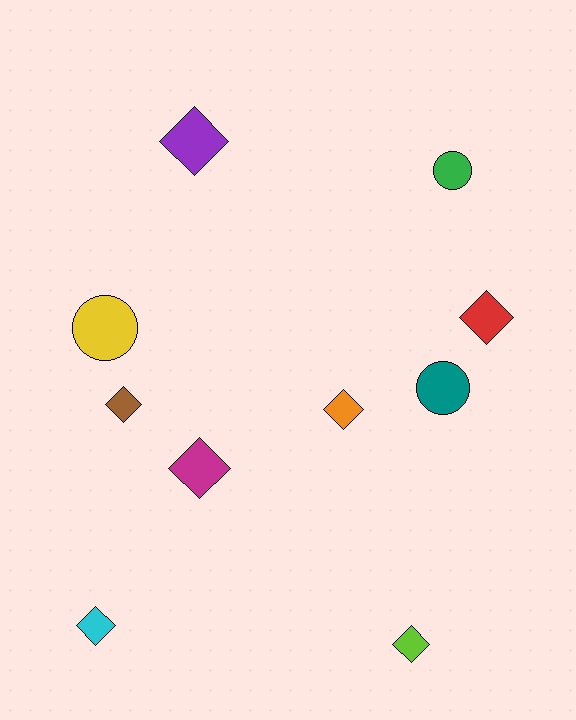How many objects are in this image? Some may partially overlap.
There are 10 objects.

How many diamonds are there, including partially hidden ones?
There are 7 diamonds.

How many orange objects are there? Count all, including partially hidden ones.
There is 1 orange object.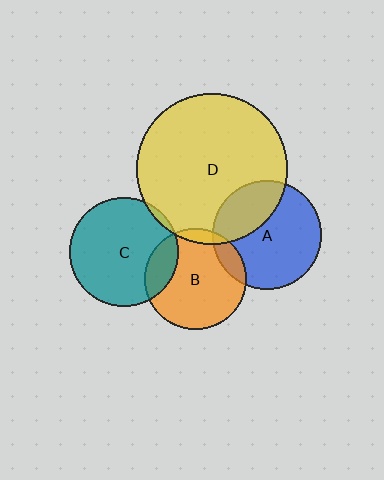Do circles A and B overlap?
Yes.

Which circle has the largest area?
Circle D (yellow).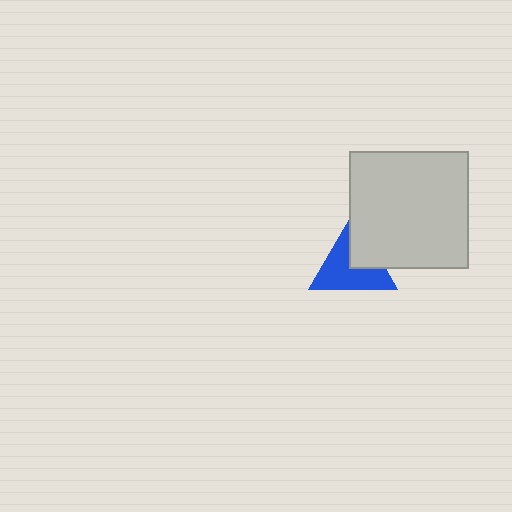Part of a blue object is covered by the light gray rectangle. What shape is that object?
It is a triangle.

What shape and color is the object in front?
The object in front is a light gray rectangle.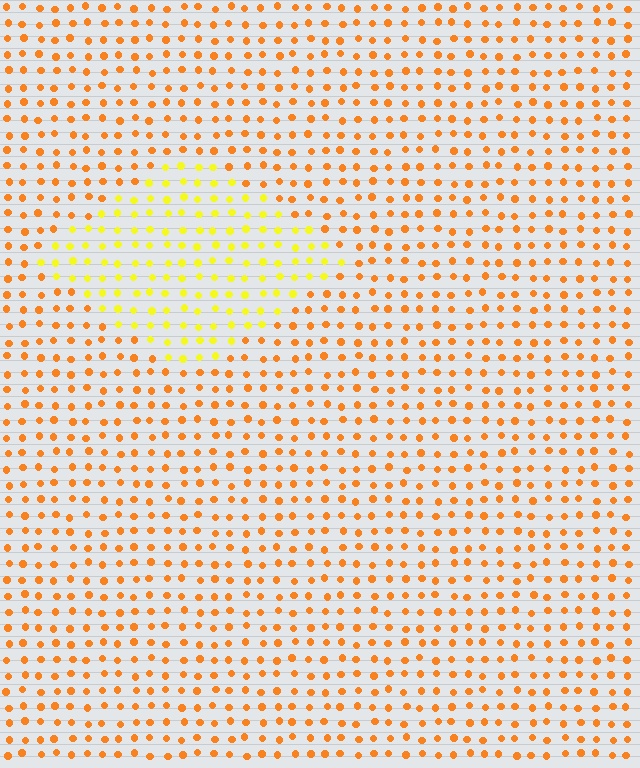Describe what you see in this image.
The image is filled with small orange elements in a uniform arrangement. A diamond-shaped region is visible where the elements are tinted to a slightly different hue, forming a subtle color boundary.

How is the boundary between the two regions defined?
The boundary is defined purely by a slight shift in hue (about 34 degrees). Spacing, size, and orientation are identical on both sides.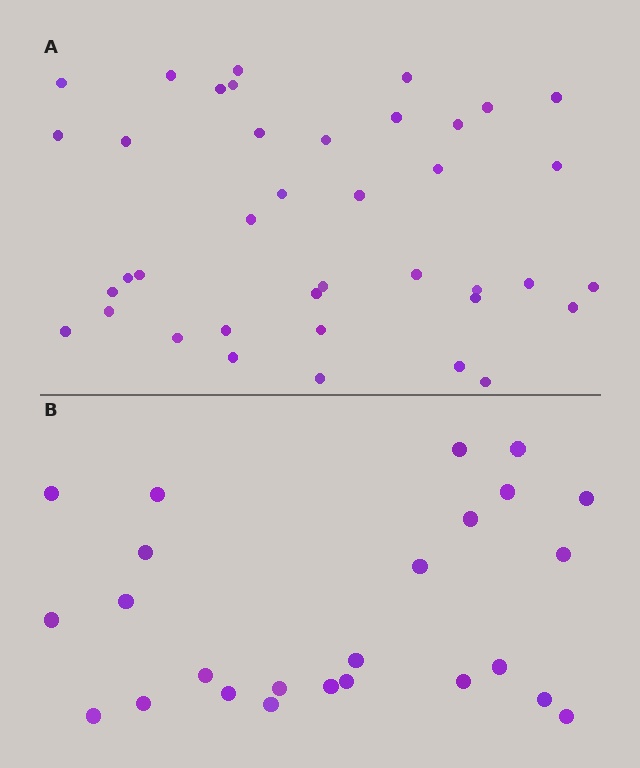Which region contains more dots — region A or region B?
Region A (the top region) has more dots.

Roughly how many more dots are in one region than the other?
Region A has approximately 15 more dots than region B.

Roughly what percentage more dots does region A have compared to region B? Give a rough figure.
About 55% more.